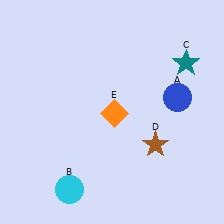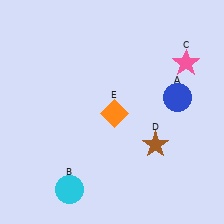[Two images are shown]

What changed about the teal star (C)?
In Image 1, C is teal. In Image 2, it changed to pink.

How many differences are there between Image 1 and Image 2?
There is 1 difference between the two images.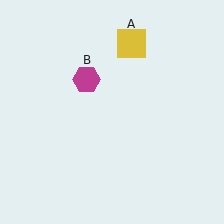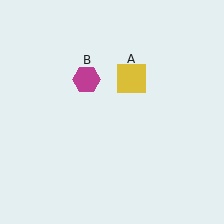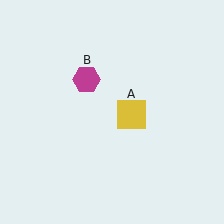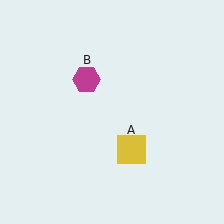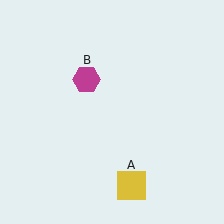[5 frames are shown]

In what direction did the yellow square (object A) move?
The yellow square (object A) moved down.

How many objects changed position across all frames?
1 object changed position: yellow square (object A).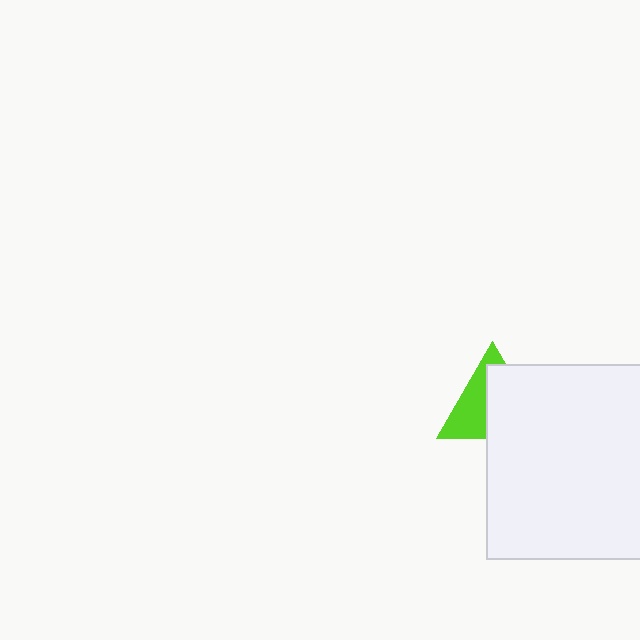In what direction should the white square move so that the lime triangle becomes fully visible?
The white square should move toward the lower-right. That is the shortest direction to clear the overlap and leave the lime triangle fully visible.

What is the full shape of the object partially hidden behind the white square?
The partially hidden object is a lime triangle.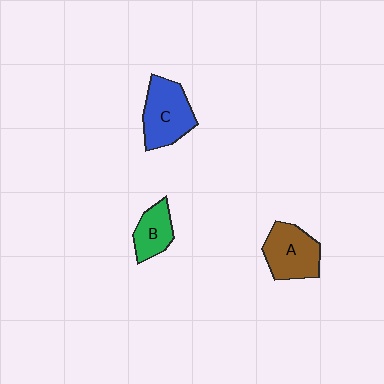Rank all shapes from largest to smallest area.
From largest to smallest: C (blue), A (brown), B (green).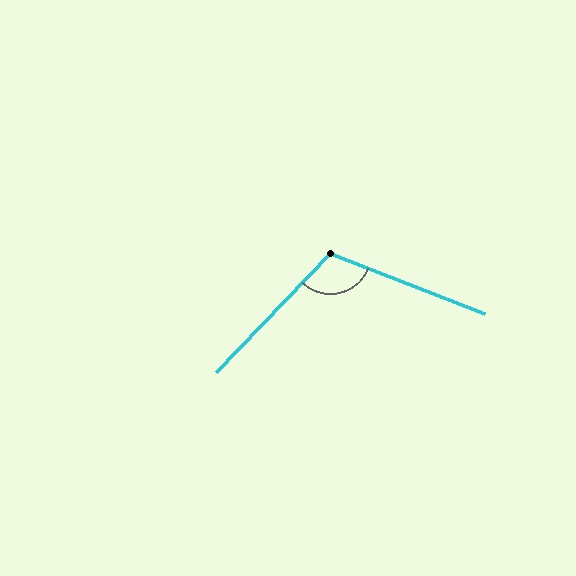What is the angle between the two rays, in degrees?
Approximately 113 degrees.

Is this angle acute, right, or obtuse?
It is obtuse.